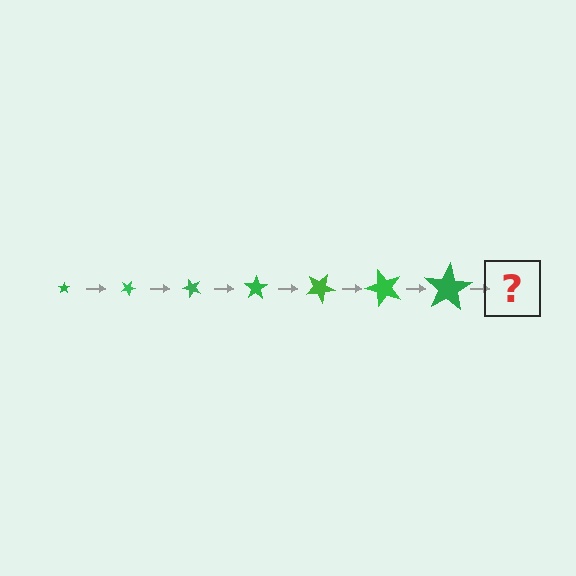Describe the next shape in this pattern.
It should be a star, larger than the previous one and rotated 175 degrees from the start.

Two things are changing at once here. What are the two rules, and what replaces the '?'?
The two rules are that the star grows larger each step and it rotates 25 degrees each step. The '?' should be a star, larger than the previous one and rotated 175 degrees from the start.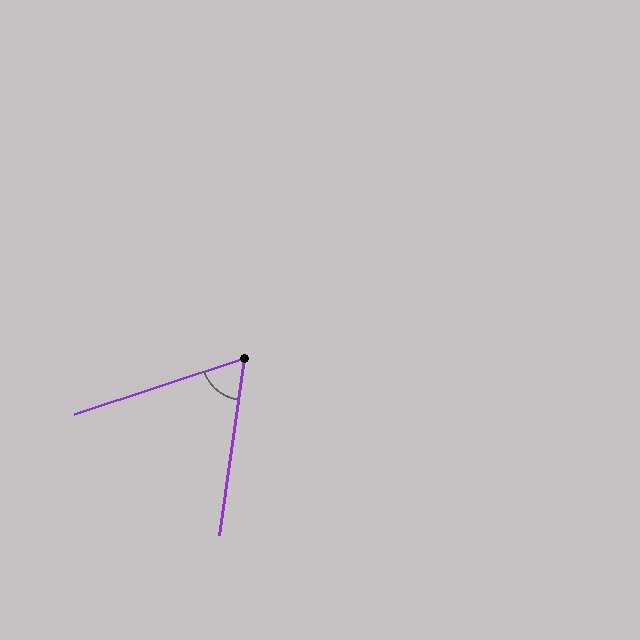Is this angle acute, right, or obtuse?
It is acute.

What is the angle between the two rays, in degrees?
Approximately 63 degrees.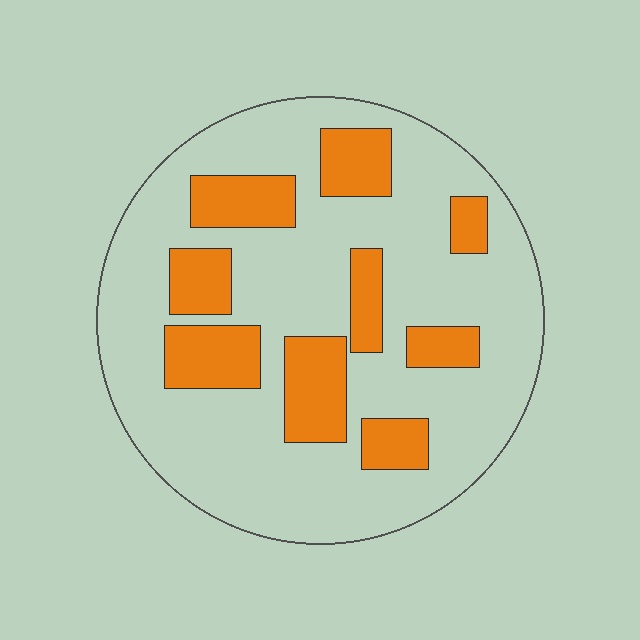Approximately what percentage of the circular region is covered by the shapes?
Approximately 25%.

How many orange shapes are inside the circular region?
9.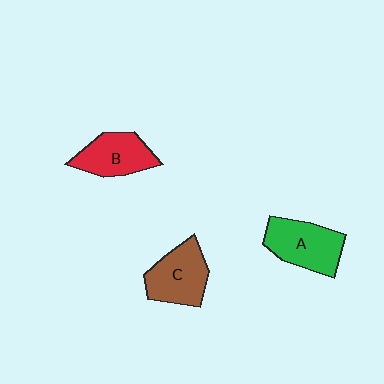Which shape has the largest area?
Shape A (green).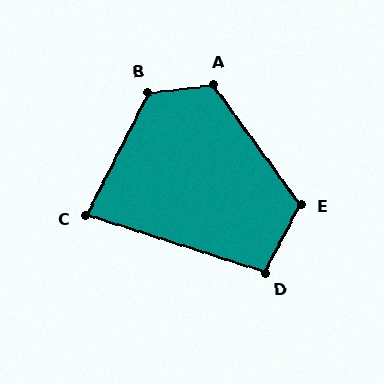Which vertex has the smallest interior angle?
C, at approximately 81 degrees.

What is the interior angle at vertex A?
Approximately 120 degrees (obtuse).